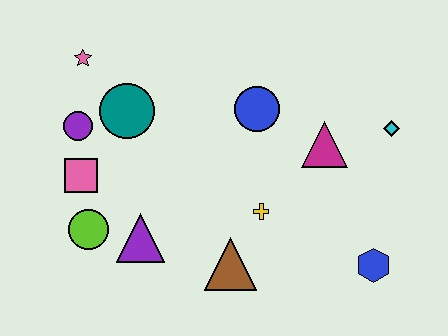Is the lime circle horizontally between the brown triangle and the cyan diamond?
No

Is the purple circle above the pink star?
No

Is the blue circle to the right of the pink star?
Yes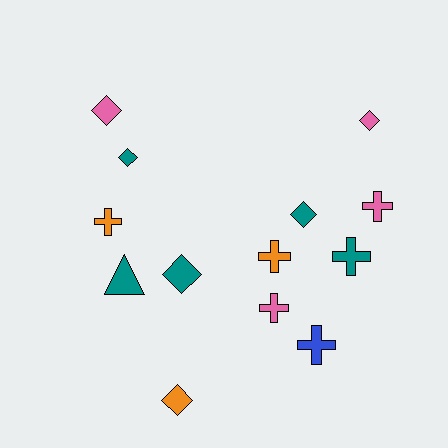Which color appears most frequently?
Teal, with 5 objects.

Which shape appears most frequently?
Diamond, with 6 objects.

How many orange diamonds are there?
There is 1 orange diamond.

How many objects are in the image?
There are 13 objects.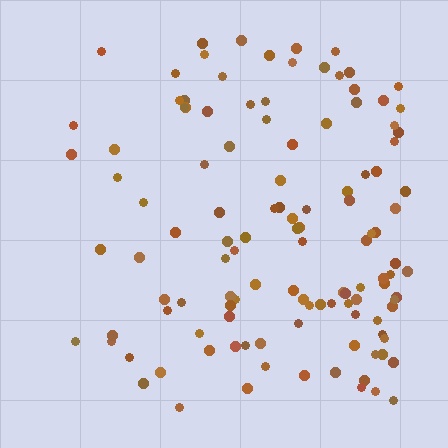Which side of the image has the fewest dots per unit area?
The left.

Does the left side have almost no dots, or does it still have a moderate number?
Still a moderate number, just noticeably fewer than the right.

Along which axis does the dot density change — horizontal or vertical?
Horizontal.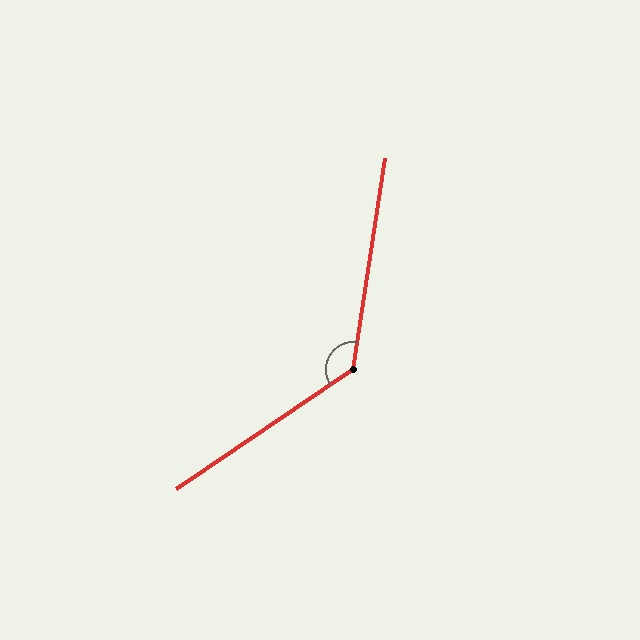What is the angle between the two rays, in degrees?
Approximately 133 degrees.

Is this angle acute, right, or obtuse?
It is obtuse.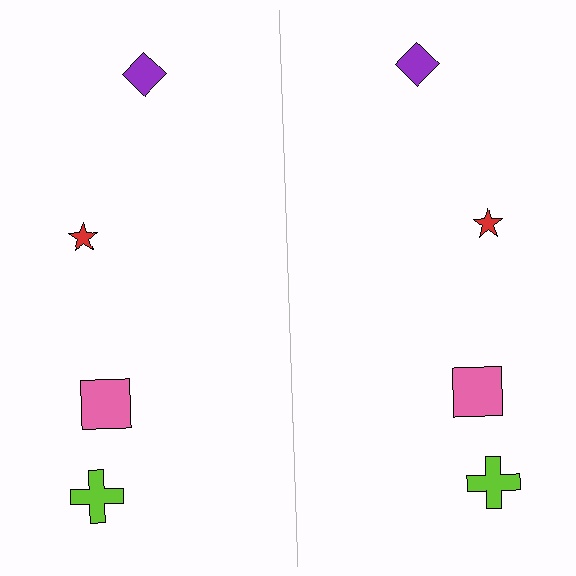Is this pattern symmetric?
Yes, this pattern has bilateral (reflection) symmetry.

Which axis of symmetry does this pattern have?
The pattern has a vertical axis of symmetry running through the center of the image.